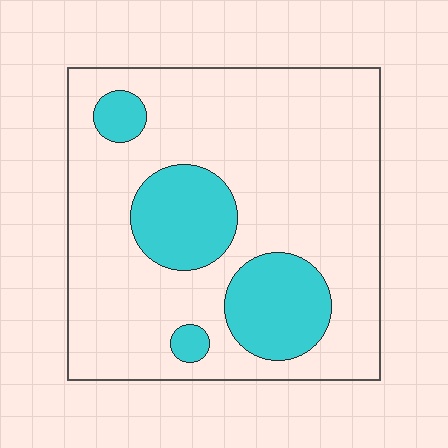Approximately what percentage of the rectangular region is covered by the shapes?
Approximately 20%.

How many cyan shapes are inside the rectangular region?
4.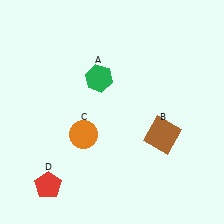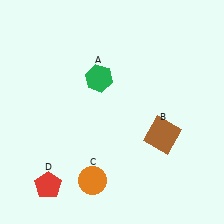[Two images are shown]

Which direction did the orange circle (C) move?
The orange circle (C) moved down.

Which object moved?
The orange circle (C) moved down.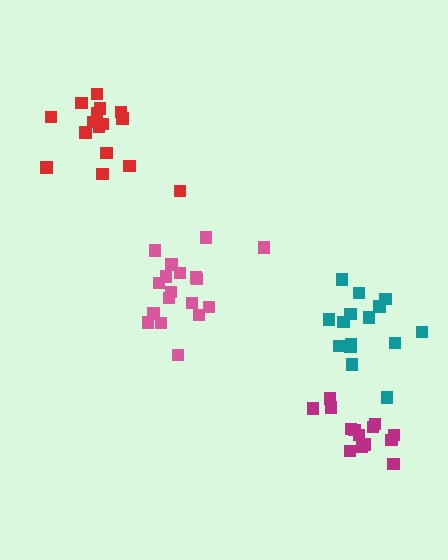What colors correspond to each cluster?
The clusters are colored: pink, teal, magenta, red.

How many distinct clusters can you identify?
There are 4 distinct clusters.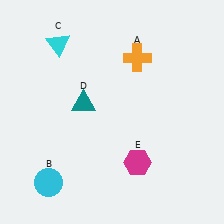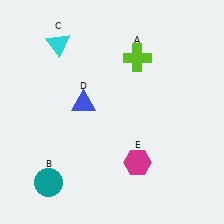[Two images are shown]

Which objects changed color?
A changed from orange to lime. B changed from cyan to teal. D changed from teal to blue.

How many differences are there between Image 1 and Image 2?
There are 3 differences between the two images.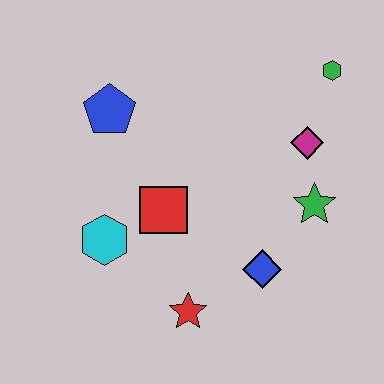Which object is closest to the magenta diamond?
The green star is closest to the magenta diamond.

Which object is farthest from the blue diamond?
The blue pentagon is farthest from the blue diamond.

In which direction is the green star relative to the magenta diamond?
The green star is below the magenta diamond.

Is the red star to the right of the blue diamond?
No